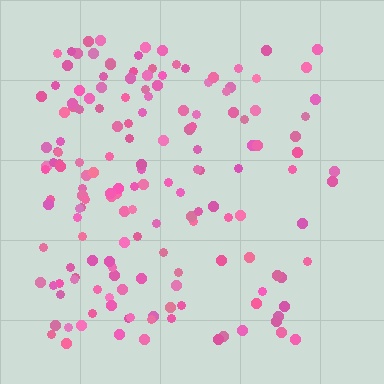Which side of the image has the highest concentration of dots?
The left.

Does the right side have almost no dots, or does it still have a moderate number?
Still a moderate number, just noticeably fewer than the left.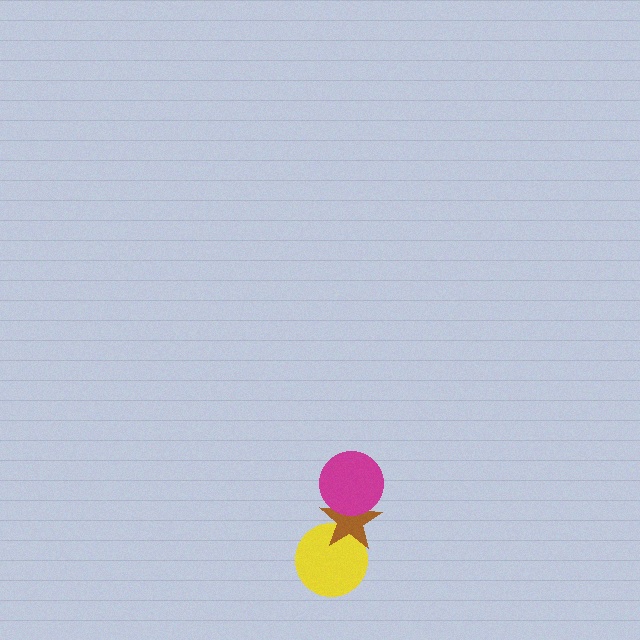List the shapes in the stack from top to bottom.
From top to bottom: the magenta circle, the brown star, the yellow circle.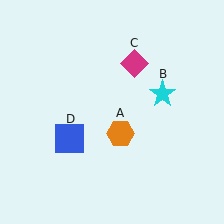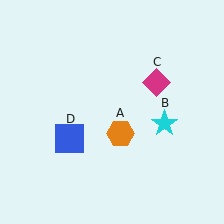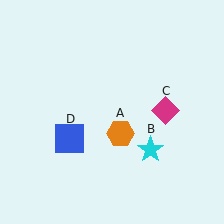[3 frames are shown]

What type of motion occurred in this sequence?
The cyan star (object B), magenta diamond (object C) rotated clockwise around the center of the scene.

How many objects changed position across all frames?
2 objects changed position: cyan star (object B), magenta diamond (object C).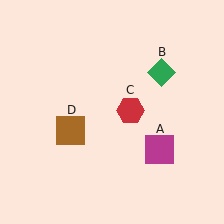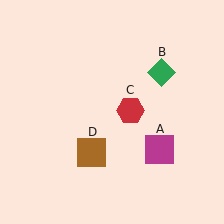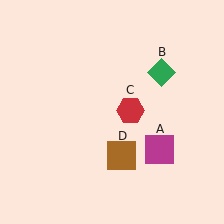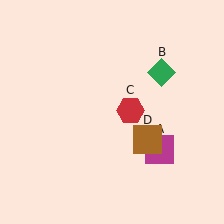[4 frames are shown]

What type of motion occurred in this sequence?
The brown square (object D) rotated counterclockwise around the center of the scene.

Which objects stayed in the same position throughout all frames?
Magenta square (object A) and green diamond (object B) and red hexagon (object C) remained stationary.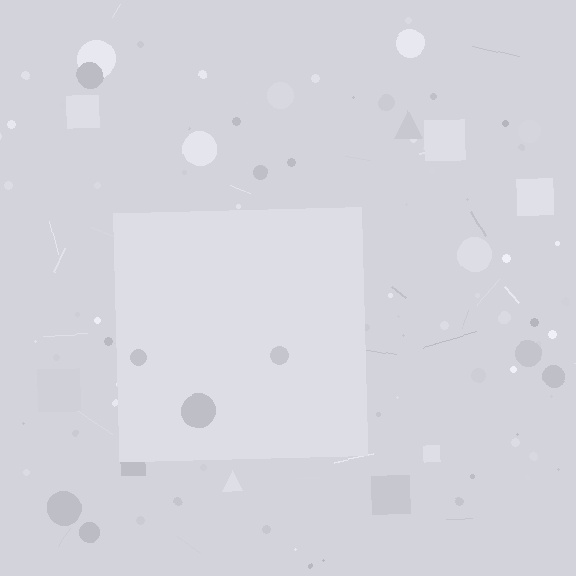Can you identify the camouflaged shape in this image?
The camouflaged shape is a square.